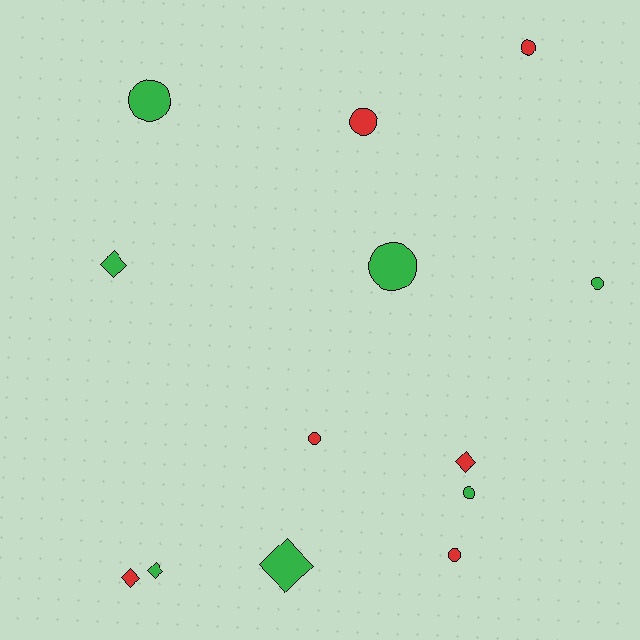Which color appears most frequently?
Green, with 7 objects.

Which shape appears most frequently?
Circle, with 8 objects.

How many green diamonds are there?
There are 3 green diamonds.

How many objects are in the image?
There are 13 objects.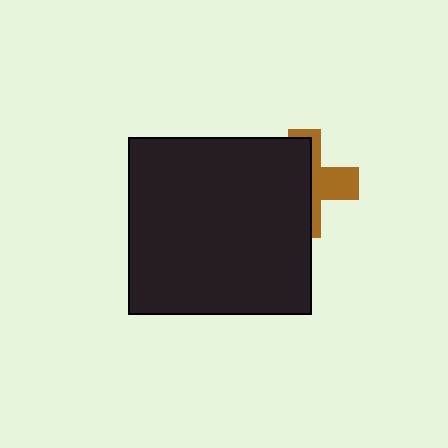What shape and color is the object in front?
The object in front is a black rectangle.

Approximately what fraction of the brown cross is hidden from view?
Roughly 59% of the brown cross is hidden behind the black rectangle.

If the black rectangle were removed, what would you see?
You would see the complete brown cross.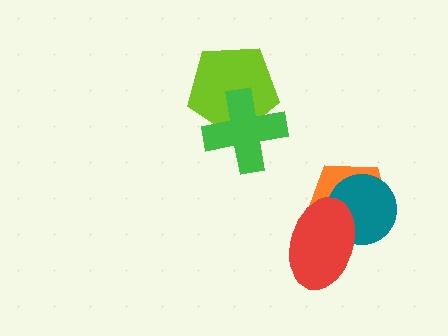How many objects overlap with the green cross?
1 object overlaps with the green cross.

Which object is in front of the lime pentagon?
The green cross is in front of the lime pentagon.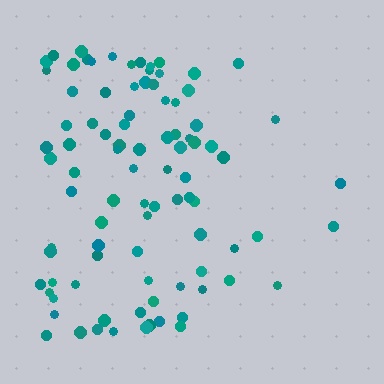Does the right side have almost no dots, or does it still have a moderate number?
Still a moderate number, just noticeably fewer than the left.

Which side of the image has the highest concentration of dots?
The left.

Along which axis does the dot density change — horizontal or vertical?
Horizontal.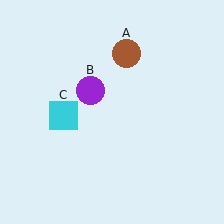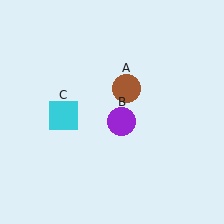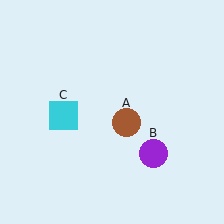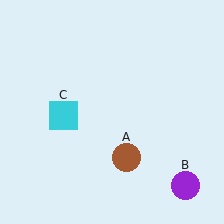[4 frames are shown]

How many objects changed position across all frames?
2 objects changed position: brown circle (object A), purple circle (object B).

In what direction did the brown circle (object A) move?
The brown circle (object A) moved down.